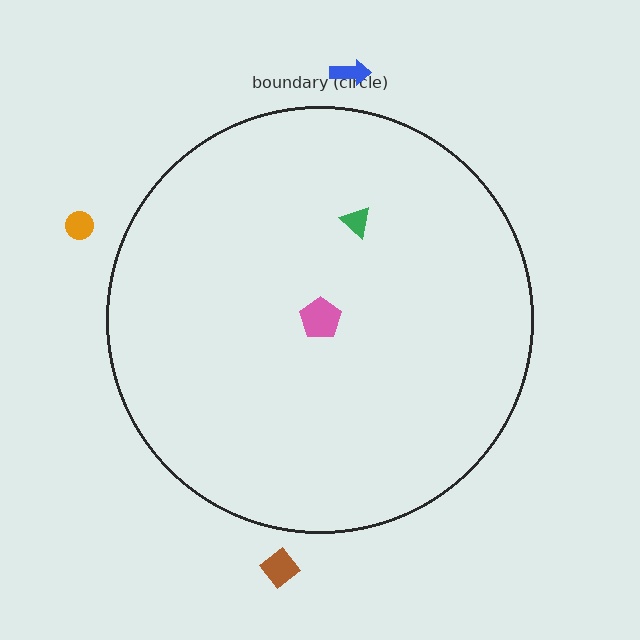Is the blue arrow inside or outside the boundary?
Outside.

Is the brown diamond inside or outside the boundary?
Outside.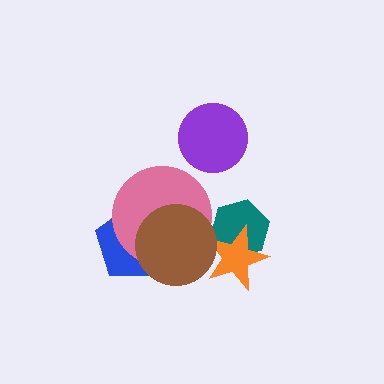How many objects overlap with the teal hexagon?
1 object overlaps with the teal hexagon.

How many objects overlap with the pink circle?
2 objects overlap with the pink circle.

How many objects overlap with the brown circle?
3 objects overlap with the brown circle.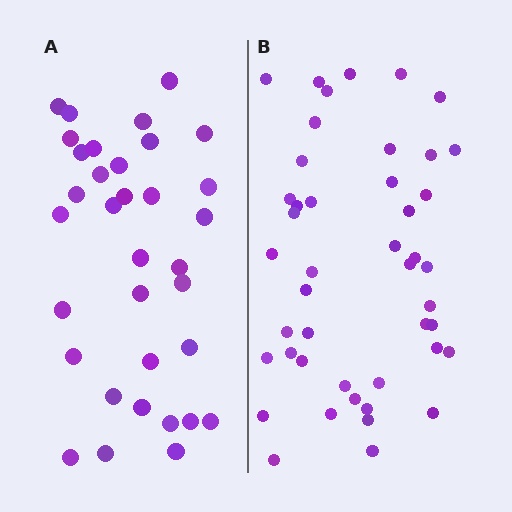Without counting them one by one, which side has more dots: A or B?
Region B (the right region) has more dots.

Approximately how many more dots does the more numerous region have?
Region B has roughly 12 or so more dots than region A.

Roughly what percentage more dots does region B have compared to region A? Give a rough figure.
About 30% more.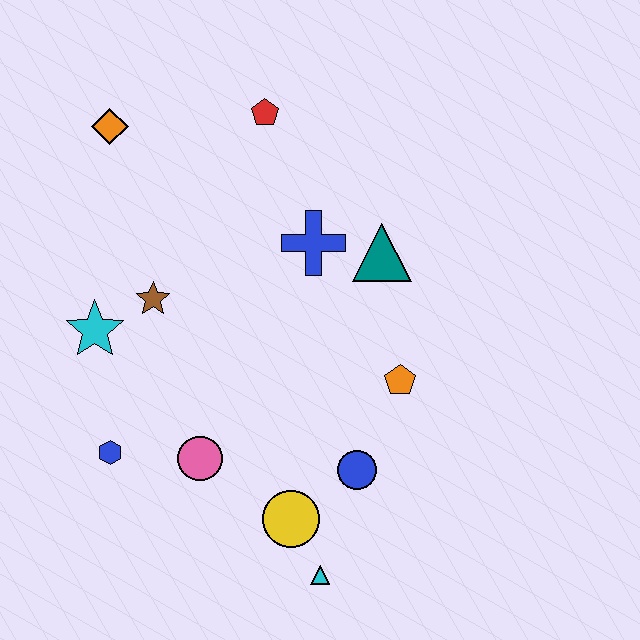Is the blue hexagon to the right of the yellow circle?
No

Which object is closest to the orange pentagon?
The blue circle is closest to the orange pentagon.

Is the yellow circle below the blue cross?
Yes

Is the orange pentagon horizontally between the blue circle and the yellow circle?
No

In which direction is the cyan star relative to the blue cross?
The cyan star is to the left of the blue cross.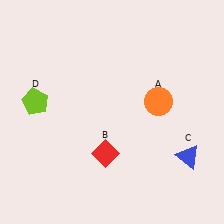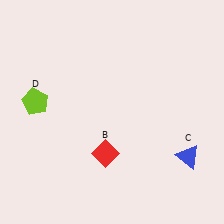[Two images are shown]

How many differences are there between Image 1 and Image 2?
There is 1 difference between the two images.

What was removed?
The orange circle (A) was removed in Image 2.